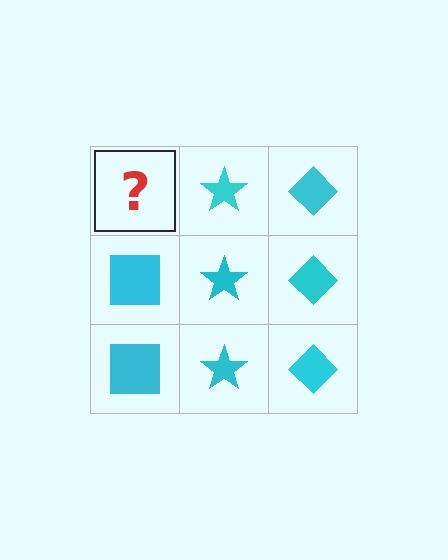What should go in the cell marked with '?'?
The missing cell should contain a cyan square.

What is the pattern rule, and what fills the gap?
The rule is that each column has a consistent shape. The gap should be filled with a cyan square.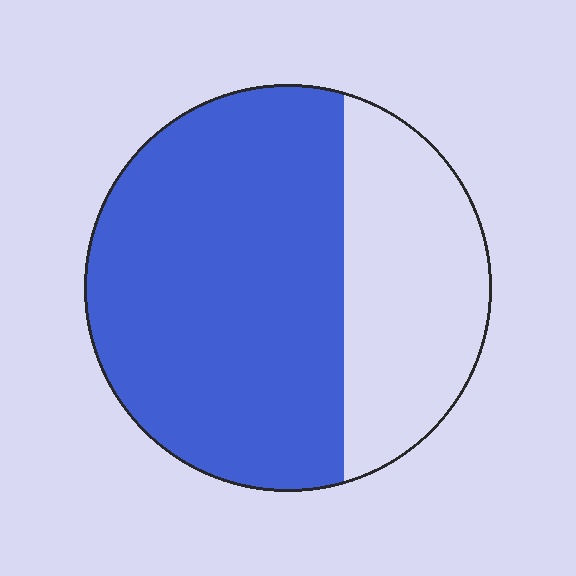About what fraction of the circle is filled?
About two thirds (2/3).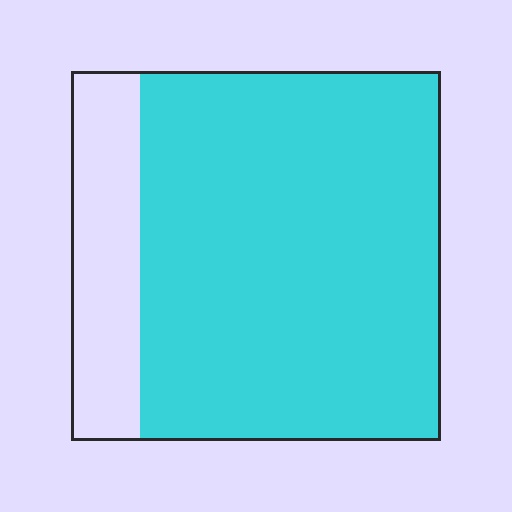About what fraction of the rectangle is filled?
About four fifths (4/5).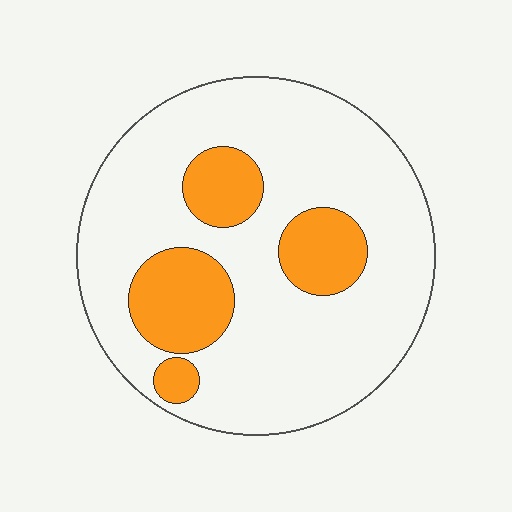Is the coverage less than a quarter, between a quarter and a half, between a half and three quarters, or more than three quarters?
Less than a quarter.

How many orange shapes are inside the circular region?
4.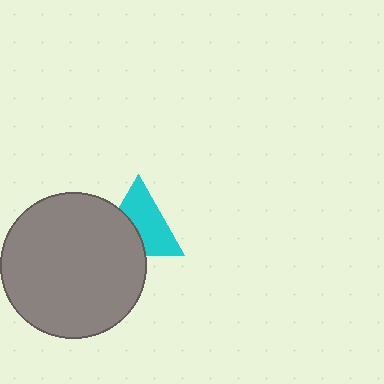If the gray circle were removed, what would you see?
You would see the complete cyan triangle.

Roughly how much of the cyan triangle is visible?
About half of it is visible (roughly 61%).